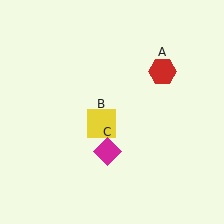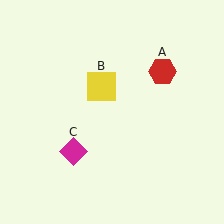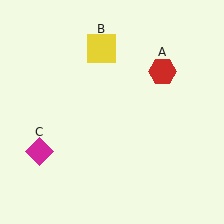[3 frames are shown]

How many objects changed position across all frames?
2 objects changed position: yellow square (object B), magenta diamond (object C).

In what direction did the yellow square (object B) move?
The yellow square (object B) moved up.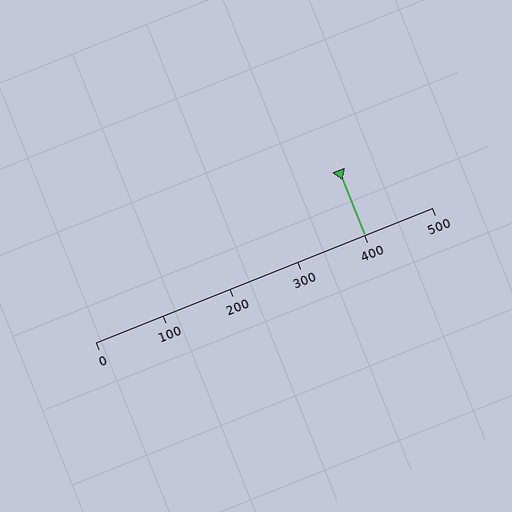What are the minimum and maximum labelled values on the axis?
The axis runs from 0 to 500.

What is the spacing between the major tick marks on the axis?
The major ticks are spaced 100 apart.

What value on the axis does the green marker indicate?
The marker indicates approximately 400.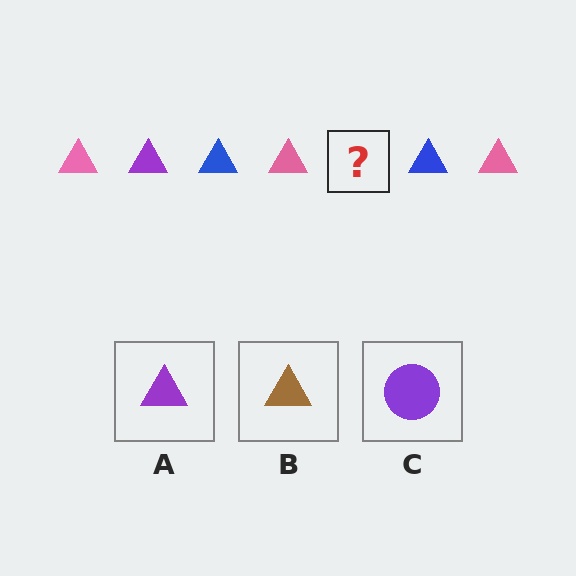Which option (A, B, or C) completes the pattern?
A.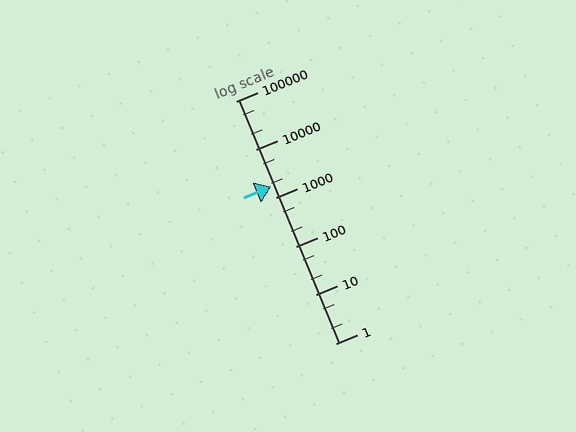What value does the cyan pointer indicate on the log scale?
The pointer indicates approximately 1700.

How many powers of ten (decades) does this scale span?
The scale spans 5 decades, from 1 to 100000.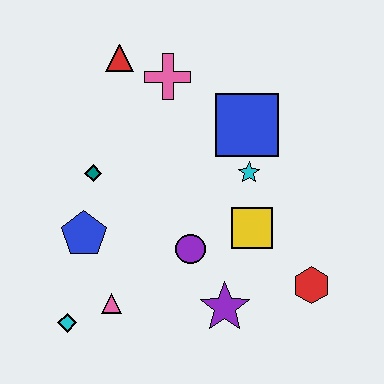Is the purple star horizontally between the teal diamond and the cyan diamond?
No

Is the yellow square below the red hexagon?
No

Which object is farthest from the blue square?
The cyan diamond is farthest from the blue square.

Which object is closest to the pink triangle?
The cyan diamond is closest to the pink triangle.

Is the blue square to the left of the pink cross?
No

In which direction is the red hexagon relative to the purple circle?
The red hexagon is to the right of the purple circle.